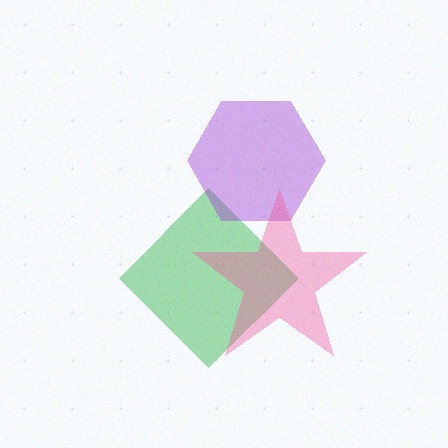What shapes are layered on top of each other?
The layered shapes are: a green diamond, a purple hexagon, a pink star.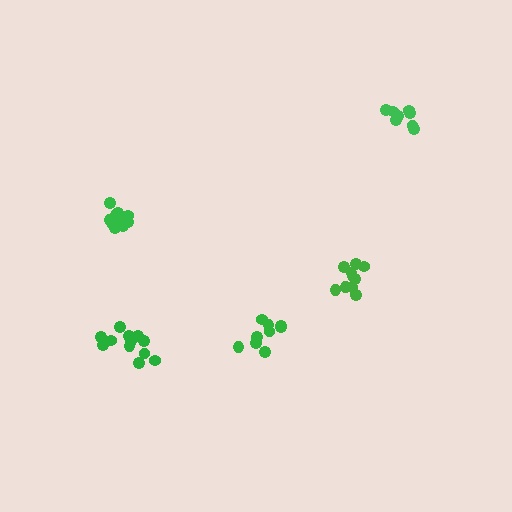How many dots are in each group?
Group 1: 12 dots, Group 2: 9 dots, Group 3: 8 dots, Group 4: 10 dots, Group 5: 12 dots (51 total).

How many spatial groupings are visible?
There are 5 spatial groupings.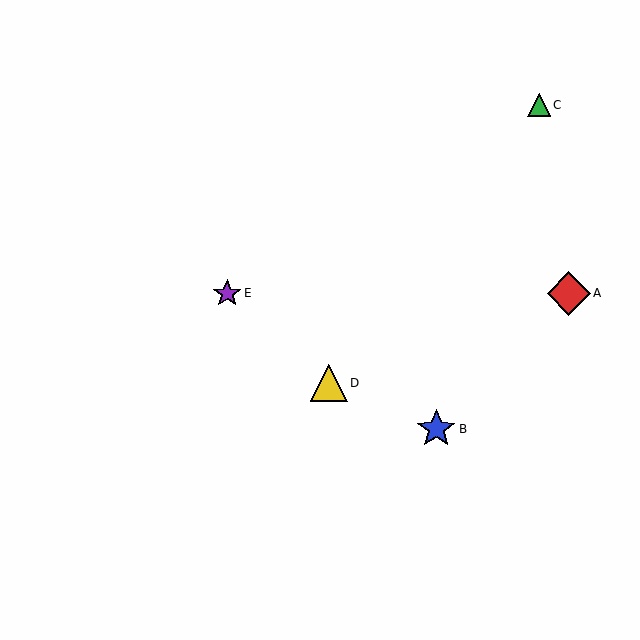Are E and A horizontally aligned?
Yes, both are at y≈293.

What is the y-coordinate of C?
Object C is at y≈105.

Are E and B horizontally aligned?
No, E is at y≈293 and B is at y≈429.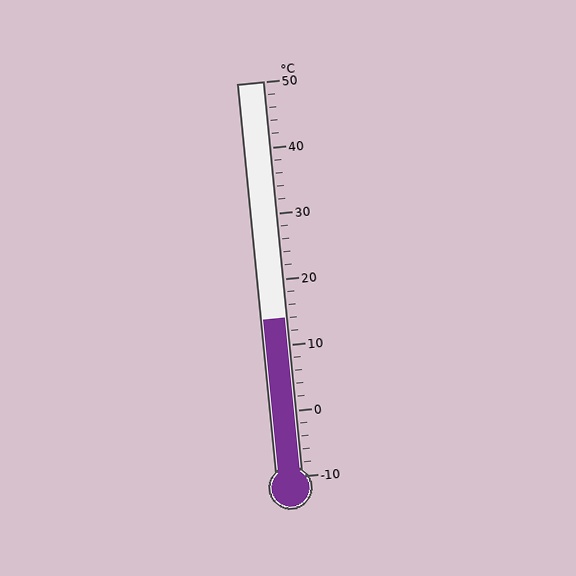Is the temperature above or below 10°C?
The temperature is above 10°C.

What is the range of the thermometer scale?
The thermometer scale ranges from -10°C to 50°C.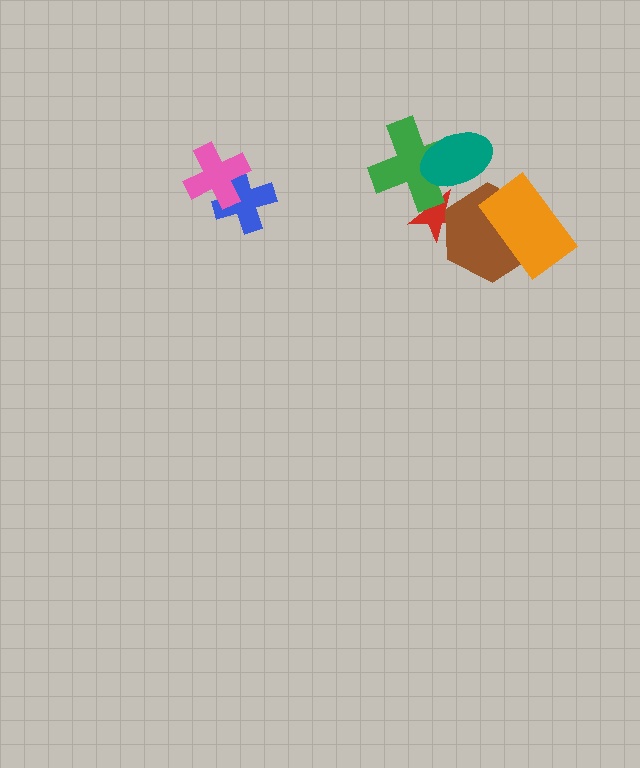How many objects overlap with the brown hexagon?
2 objects overlap with the brown hexagon.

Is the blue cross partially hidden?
Yes, it is partially covered by another shape.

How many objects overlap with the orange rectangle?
1 object overlaps with the orange rectangle.